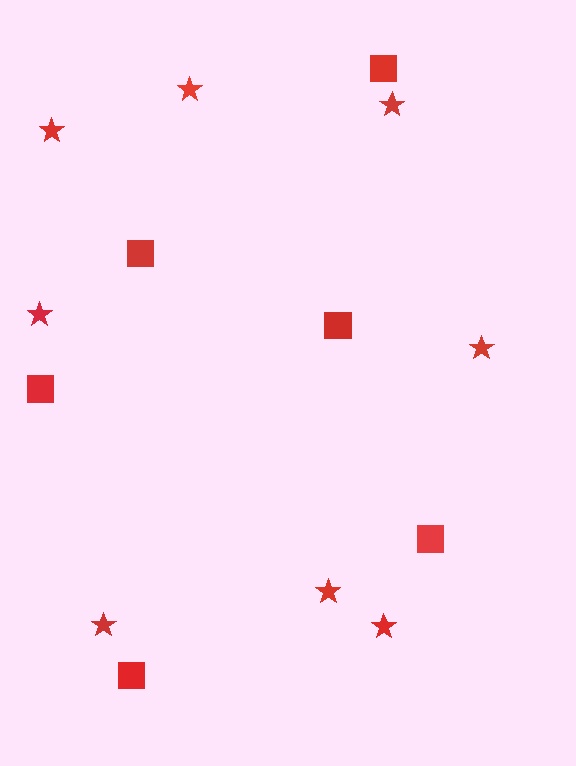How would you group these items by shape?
There are 2 groups: one group of squares (6) and one group of stars (8).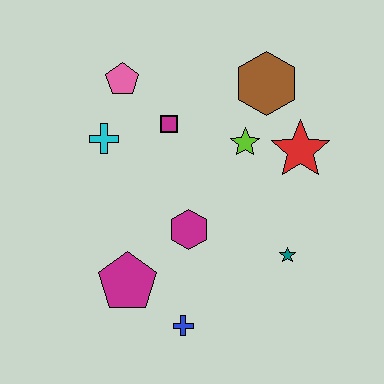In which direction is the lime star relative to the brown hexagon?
The lime star is below the brown hexagon.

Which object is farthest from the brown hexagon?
The blue cross is farthest from the brown hexagon.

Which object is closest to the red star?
The lime star is closest to the red star.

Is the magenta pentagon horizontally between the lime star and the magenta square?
No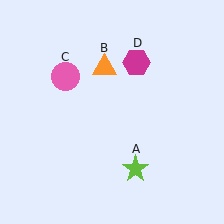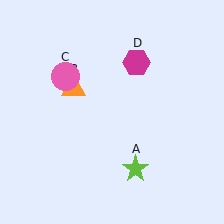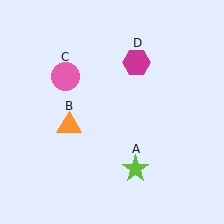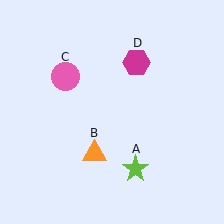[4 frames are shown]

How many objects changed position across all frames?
1 object changed position: orange triangle (object B).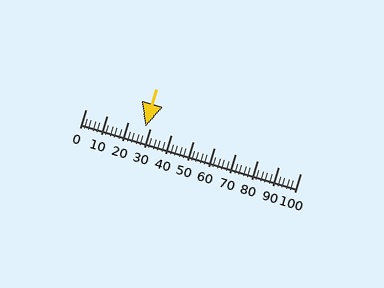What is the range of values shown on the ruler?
The ruler shows values from 0 to 100.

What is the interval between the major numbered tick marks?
The major tick marks are spaced 10 units apart.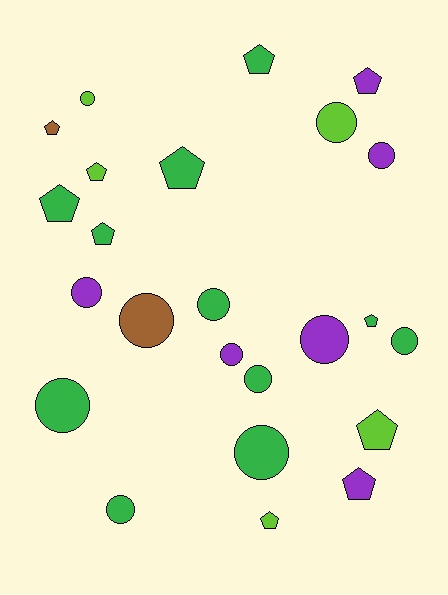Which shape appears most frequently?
Circle, with 13 objects.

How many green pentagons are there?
There are 5 green pentagons.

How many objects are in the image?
There are 24 objects.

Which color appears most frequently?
Green, with 11 objects.